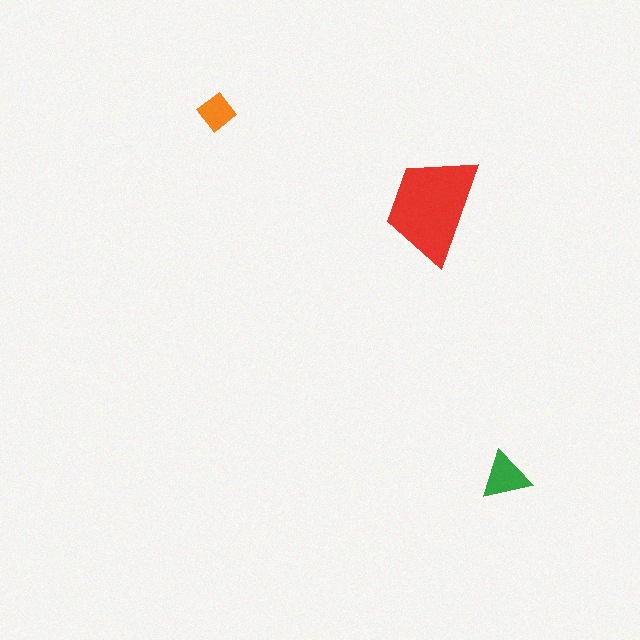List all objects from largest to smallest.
The red trapezoid, the green triangle, the orange diamond.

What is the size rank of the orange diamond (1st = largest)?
3rd.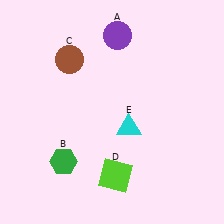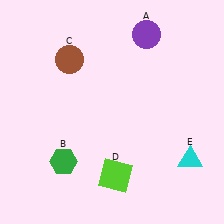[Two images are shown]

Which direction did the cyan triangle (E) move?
The cyan triangle (E) moved right.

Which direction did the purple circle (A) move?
The purple circle (A) moved right.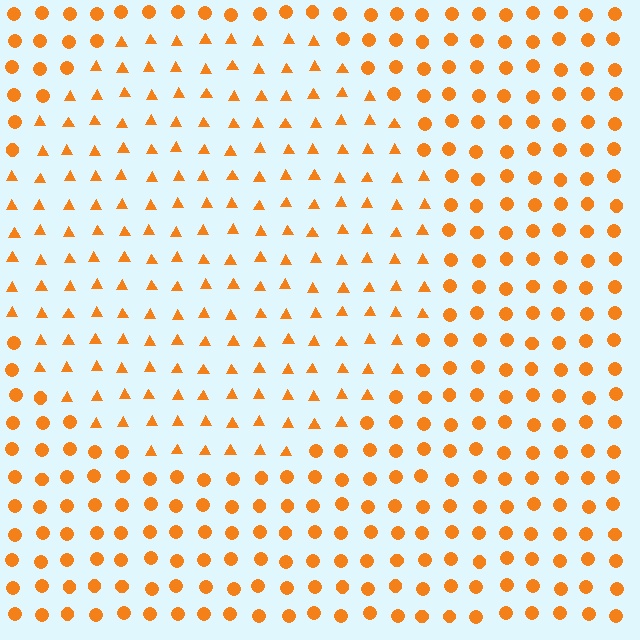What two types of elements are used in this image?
The image uses triangles inside the circle region and circles outside it.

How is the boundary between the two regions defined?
The boundary is defined by a change in element shape: triangles inside vs. circles outside. All elements share the same color and spacing.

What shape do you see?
I see a circle.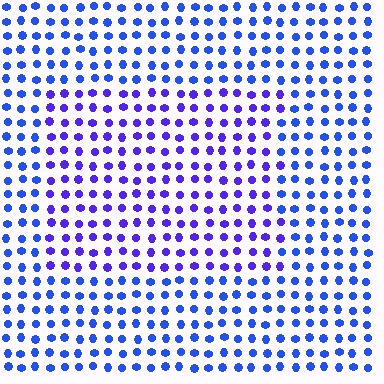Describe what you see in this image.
The image is filled with small blue elements in a uniform arrangement. A rectangle-shaped region is visible where the elements are tinted to a slightly different hue, forming a subtle color boundary.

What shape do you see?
I see a rectangle.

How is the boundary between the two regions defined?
The boundary is defined purely by a slight shift in hue (about 29 degrees). Spacing, size, and orientation are identical on both sides.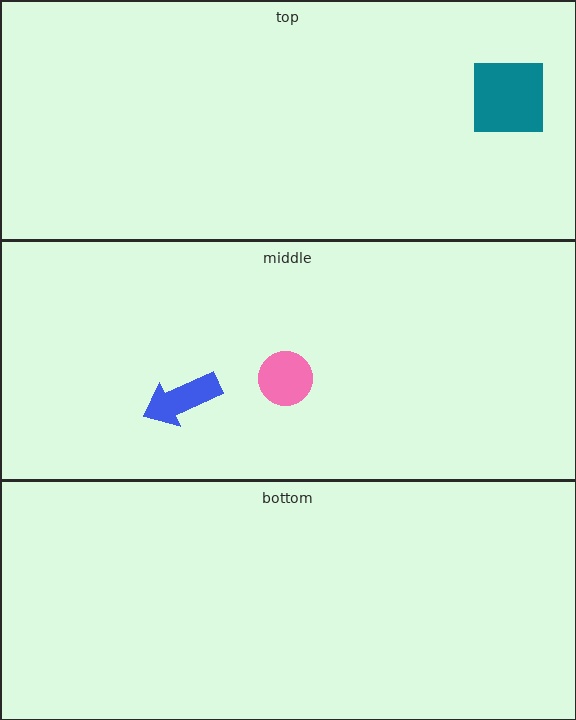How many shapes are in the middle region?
2.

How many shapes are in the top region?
1.